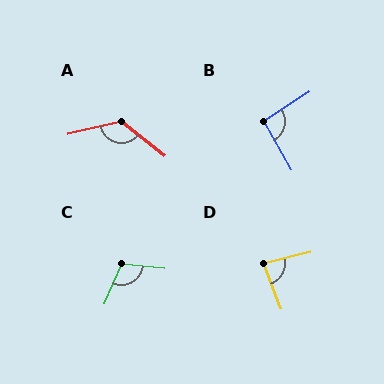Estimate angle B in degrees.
Approximately 94 degrees.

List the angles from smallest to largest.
D (82°), B (94°), C (107°), A (128°).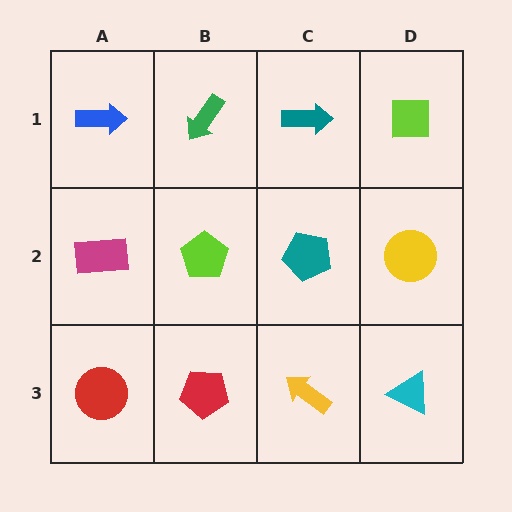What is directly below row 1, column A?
A magenta rectangle.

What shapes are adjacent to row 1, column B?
A lime pentagon (row 2, column B), a blue arrow (row 1, column A), a teal arrow (row 1, column C).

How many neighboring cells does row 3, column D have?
2.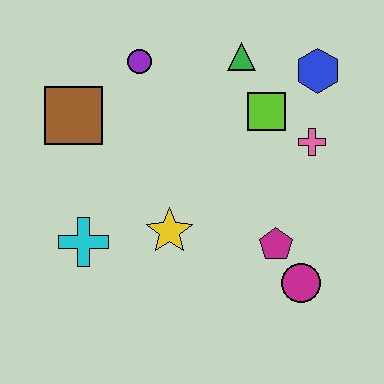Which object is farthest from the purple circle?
The magenta circle is farthest from the purple circle.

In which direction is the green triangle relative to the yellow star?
The green triangle is above the yellow star.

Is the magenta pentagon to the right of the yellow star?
Yes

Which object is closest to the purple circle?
The brown square is closest to the purple circle.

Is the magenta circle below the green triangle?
Yes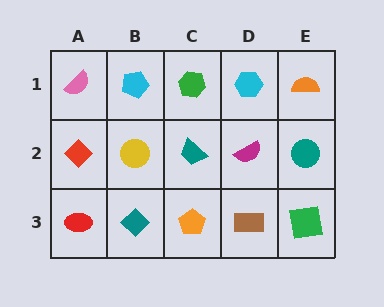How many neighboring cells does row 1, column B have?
3.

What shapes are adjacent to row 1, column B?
A yellow circle (row 2, column B), a pink semicircle (row 1, column A), a green hexagon (row 1, column C).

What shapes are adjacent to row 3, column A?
A red diamond (row 2, column A), a teal diamond (row 3, column B).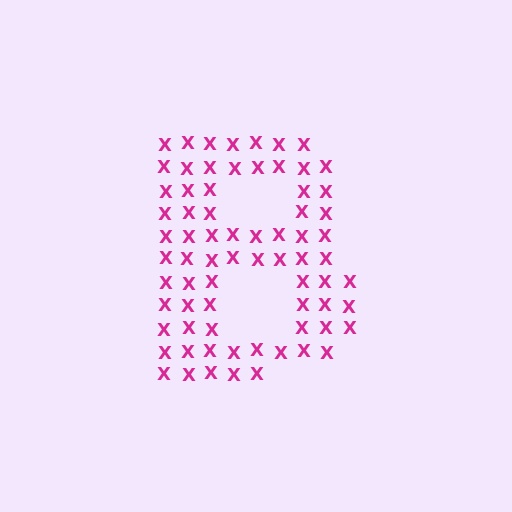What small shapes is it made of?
It is made of small letter X's.